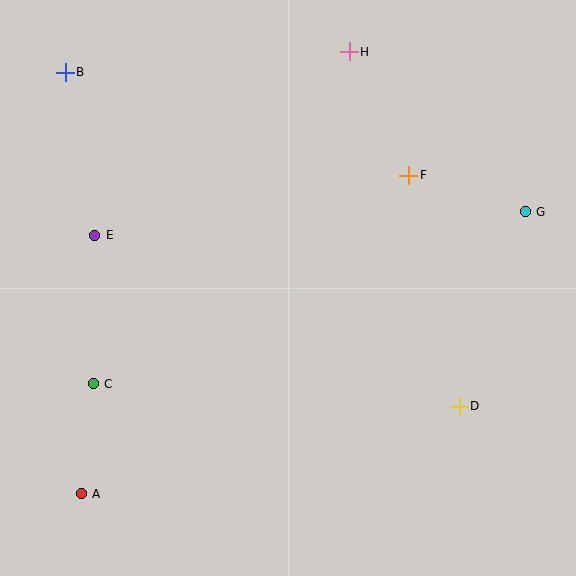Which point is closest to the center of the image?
Point F at (409, 175) is closest to the center.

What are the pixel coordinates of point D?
Point D is at (459, 406).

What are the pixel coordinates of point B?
Point B is at (65, 72).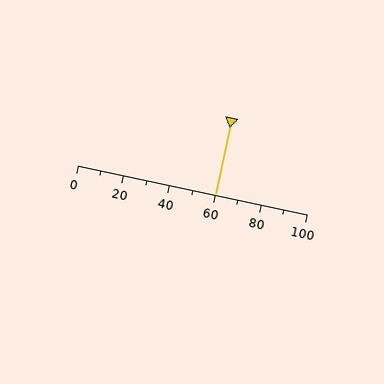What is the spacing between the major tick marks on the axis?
The major ticks are spaced 20 apart.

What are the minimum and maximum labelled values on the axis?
The axis runs from 0 to 100.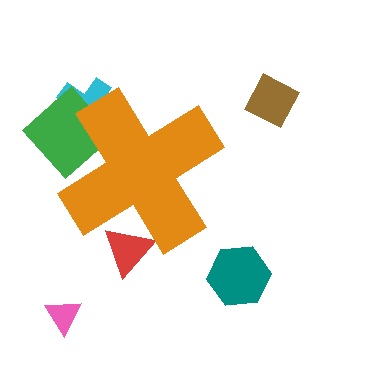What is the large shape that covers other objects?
An orange cross.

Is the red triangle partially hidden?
Yes, the red triangle is partially hidden behind the orange cross.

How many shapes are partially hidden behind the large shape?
3 shapes are partially hidden.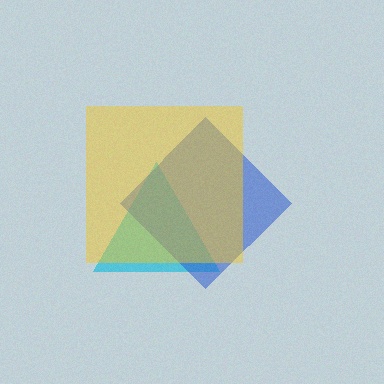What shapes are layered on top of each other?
The layered shapes are: a cyan triangle, a blue diamond, a yellow square.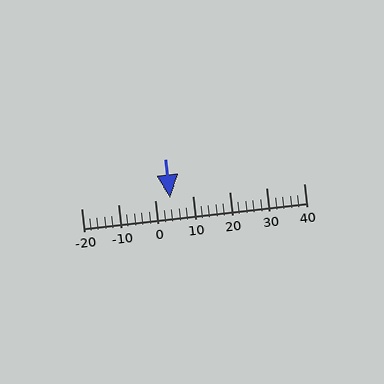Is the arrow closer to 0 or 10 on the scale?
The arrow is closer to 0.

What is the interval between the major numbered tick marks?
The major tick marks are spaced 10 units apart.